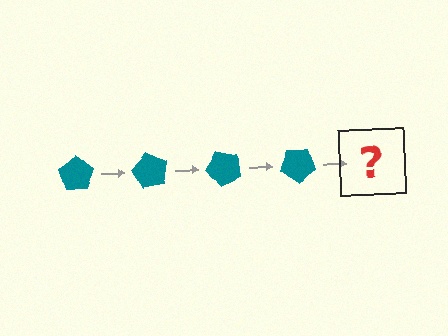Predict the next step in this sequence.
The next step is a teal pentagon rotated 240 degrees.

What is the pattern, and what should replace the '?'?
The pattern is that the pentagon rotates 60 degrees each step. The '?' should be a teal pentagon rotated 240 degrees.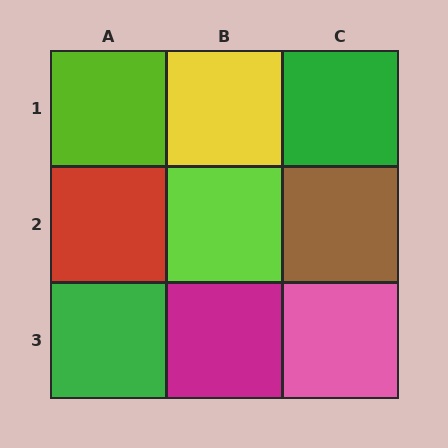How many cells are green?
2 cells are green.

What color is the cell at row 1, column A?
Lime.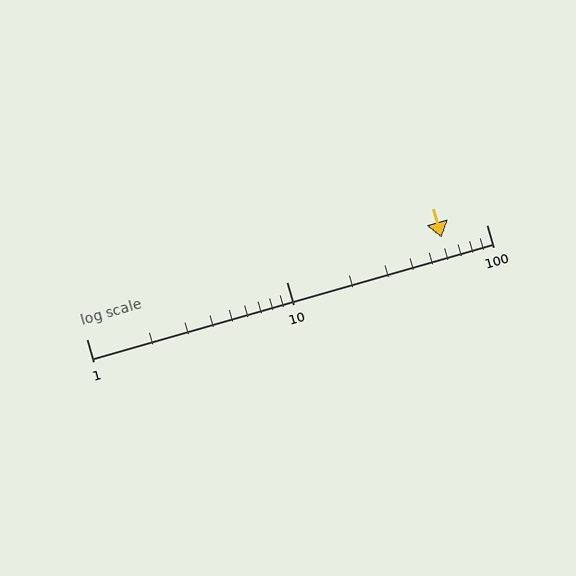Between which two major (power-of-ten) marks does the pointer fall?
The pointer is between 10 and 100.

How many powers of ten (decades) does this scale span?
The scale spans 2 decades, from 1 to 100.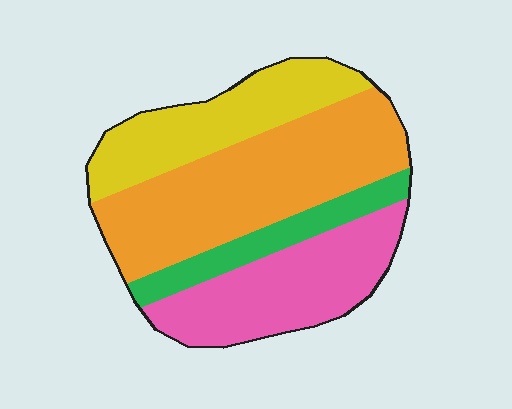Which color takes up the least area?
Green, at roughly 10%.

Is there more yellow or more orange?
Orange.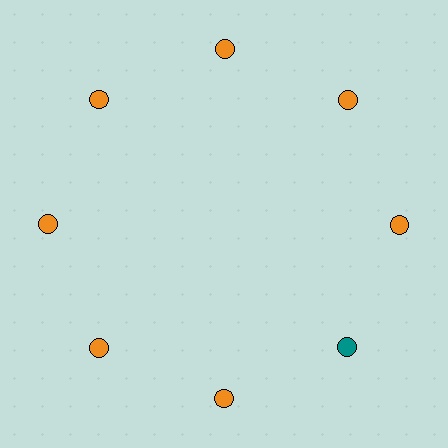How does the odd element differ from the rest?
It has a different color: teal instead of orange.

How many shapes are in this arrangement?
There are 8 shapes arranged in a ring pattern.